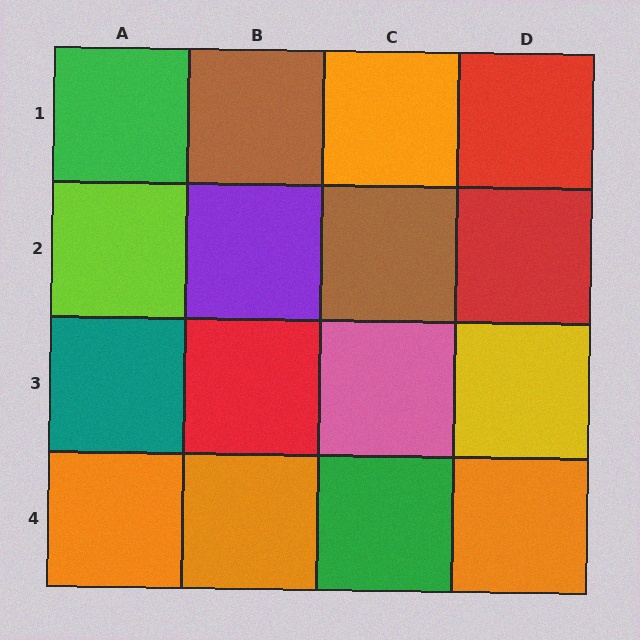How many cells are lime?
1 cell is lime.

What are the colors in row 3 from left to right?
Teal, red, pink, yellow.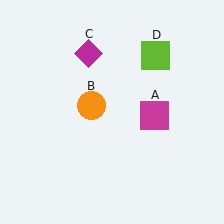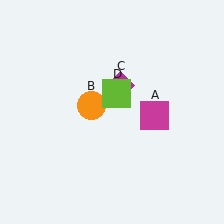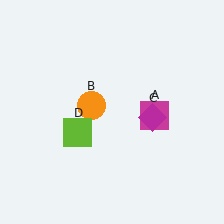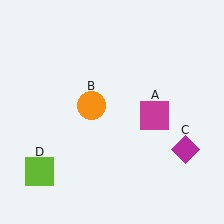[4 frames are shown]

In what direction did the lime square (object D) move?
The lime square (object D) moved down and to the left.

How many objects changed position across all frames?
2 objects changed position: magenta diamond (object C), lime square (object D).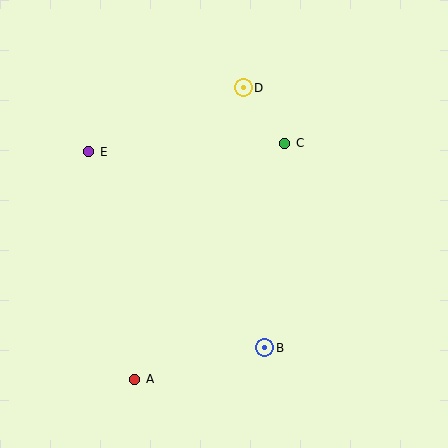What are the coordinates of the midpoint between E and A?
The midpoint between E and A is at (112, 265).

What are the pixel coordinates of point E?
Point E is at (89, 152).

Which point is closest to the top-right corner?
Point C is closest to the top-right corner.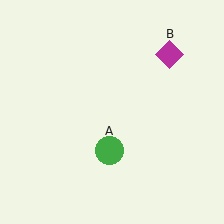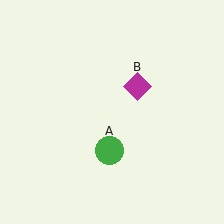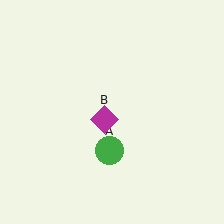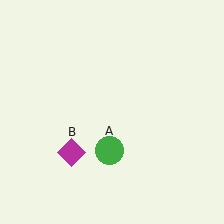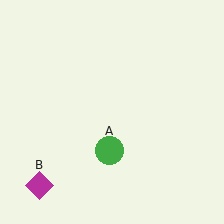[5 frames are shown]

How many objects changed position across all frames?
1 object changed position: magenta diamond (object B).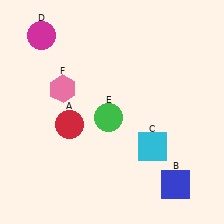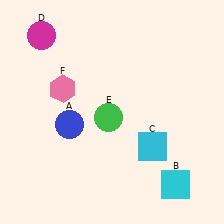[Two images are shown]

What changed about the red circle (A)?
In Image 1, A is red. In Image 2, it changed to blue.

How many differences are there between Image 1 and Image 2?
There are 2 differences between the two images.